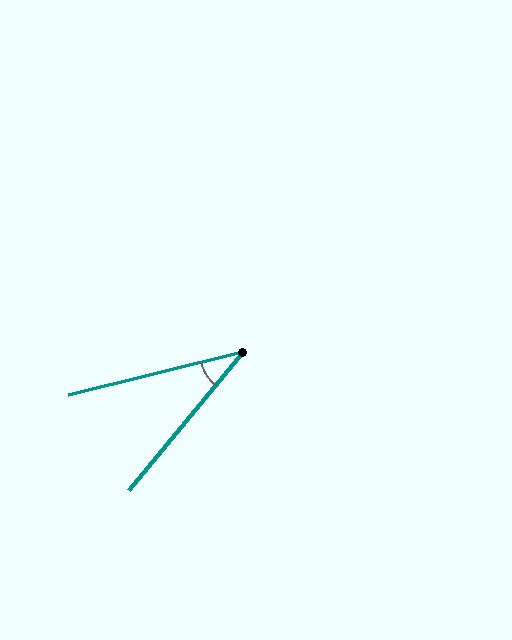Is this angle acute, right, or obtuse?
It is acute.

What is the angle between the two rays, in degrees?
Approximately 36 degrees.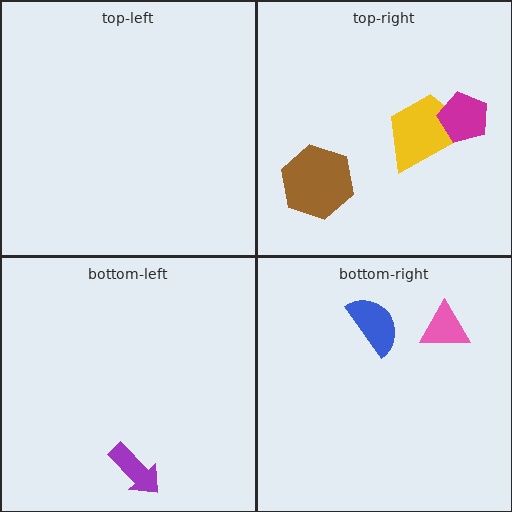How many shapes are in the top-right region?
3.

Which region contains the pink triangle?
The bottom-right region.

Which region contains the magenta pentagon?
The top-right region.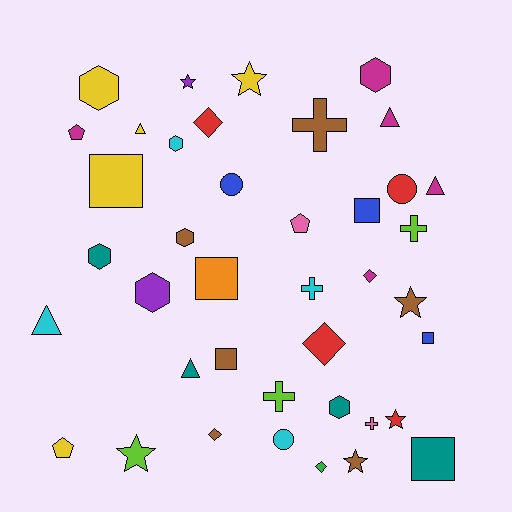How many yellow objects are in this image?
There are 5 yellow objects.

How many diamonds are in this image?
There are 5 diamonds.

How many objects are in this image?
There are 40 objects.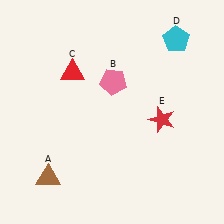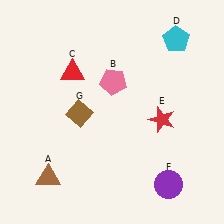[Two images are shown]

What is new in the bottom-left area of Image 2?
A brown diamond (G) was added in the bottom-left area of Image 2.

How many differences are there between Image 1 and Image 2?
There are 2 differences between the two images.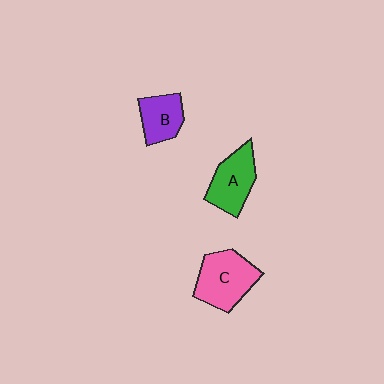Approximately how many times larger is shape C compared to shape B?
Approximately 1.6 times.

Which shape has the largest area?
Shape C (pink).